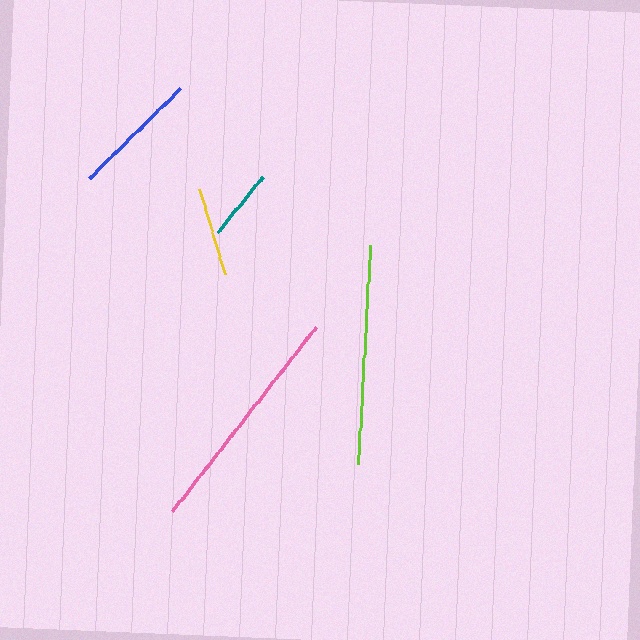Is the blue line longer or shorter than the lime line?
The lime line is longer than the blue line.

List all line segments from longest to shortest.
From longest to shortest: pink, lime, blue, yellow, teal.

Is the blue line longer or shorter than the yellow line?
The blue line is longer than the yellow line.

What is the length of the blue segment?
The blue segment is approximately 129 pixels long.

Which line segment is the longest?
The pink line is the longest at approximately 233 pixels.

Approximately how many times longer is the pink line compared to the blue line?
The pink line is approximately 1.8 times the length of the blue line.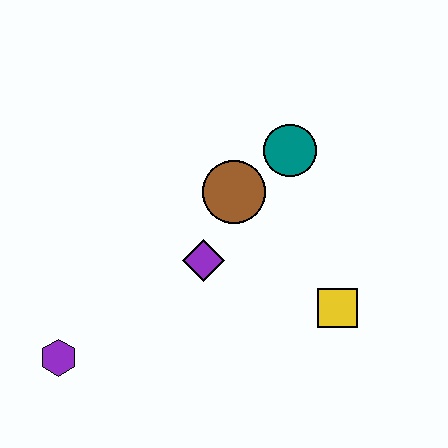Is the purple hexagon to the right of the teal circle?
No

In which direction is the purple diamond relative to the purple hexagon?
The purple diamond is to the right of the purple hexagon.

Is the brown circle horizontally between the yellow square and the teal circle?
No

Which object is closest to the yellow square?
The purple diamond is closest to the yellow square.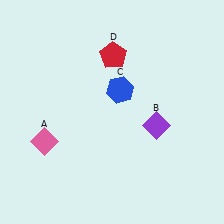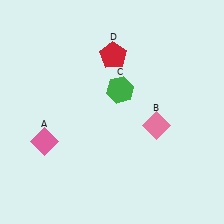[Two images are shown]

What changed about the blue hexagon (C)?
In Image 1, C is blue. In Image 2, it changed to green.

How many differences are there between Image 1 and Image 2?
There are 2 differences between the two images.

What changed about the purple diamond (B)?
In Image 1, B is purple. In Image 2, it changed to pink.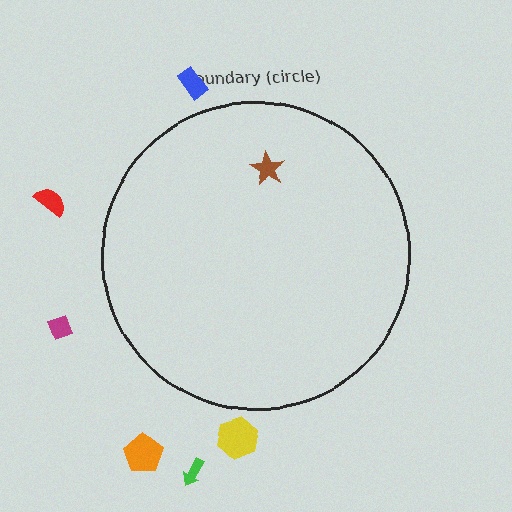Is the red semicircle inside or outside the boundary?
Outside.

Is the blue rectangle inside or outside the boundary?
Outside.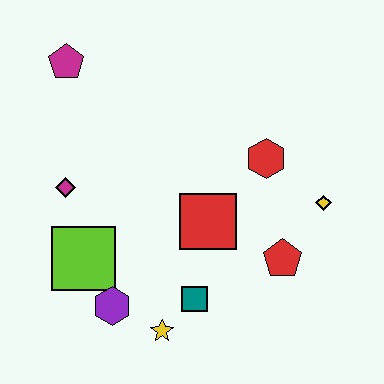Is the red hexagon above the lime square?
Yes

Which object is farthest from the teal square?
The magenta pentagon is farthest from the teal square.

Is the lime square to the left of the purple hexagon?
Yes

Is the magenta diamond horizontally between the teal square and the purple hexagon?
No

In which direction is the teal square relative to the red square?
The teal square is below the red square.